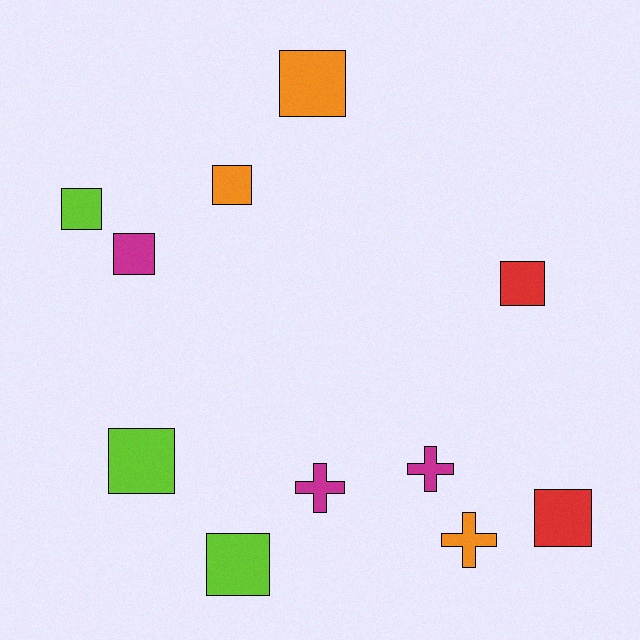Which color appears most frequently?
Lime, with 3 objects.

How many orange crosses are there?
There is 1 orange cross.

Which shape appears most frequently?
Square, with 8 objects.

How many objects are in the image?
There are 11 objects.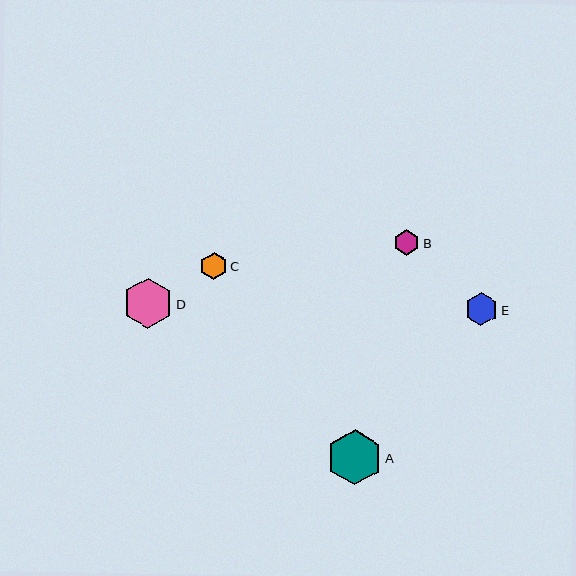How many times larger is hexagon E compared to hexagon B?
Hexagon E is approximately 1.3 times the size of hexagon B.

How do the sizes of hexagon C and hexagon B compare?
Hexagon C and hexagon B are approximately the same size.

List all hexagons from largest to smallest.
From largest to smallest: A, D, E, C, B.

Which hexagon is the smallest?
Hexagon B is the smallest with a size of approximately 26 pixels.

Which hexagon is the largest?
Hexagon A is the largest with a size of approximately 55 pixels.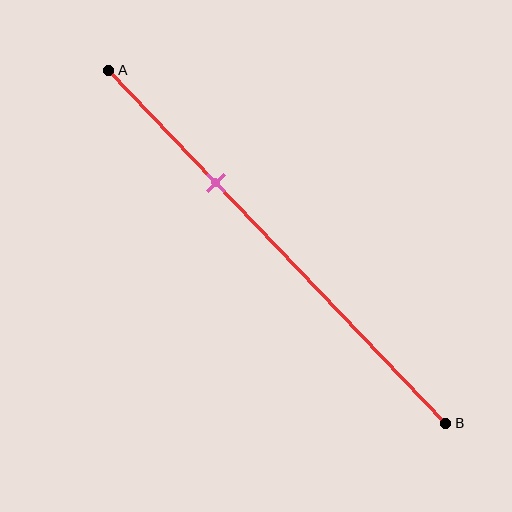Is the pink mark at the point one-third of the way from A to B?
Yes, the mark is approximately at the one-third point.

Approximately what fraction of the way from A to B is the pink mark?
The pink mark is approximately 30% of the way from A to B.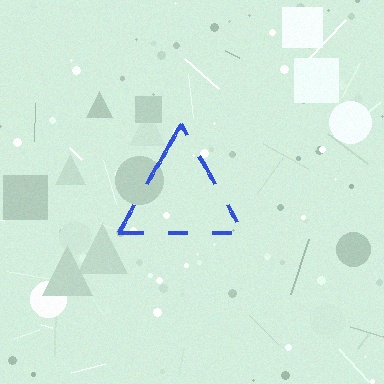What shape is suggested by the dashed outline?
The dashed outline suggests a triangle.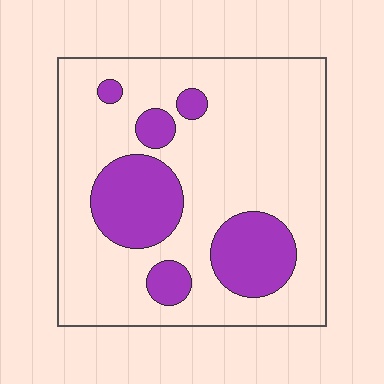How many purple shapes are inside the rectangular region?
6.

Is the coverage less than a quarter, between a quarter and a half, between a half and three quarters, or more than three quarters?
Less than a quarter.